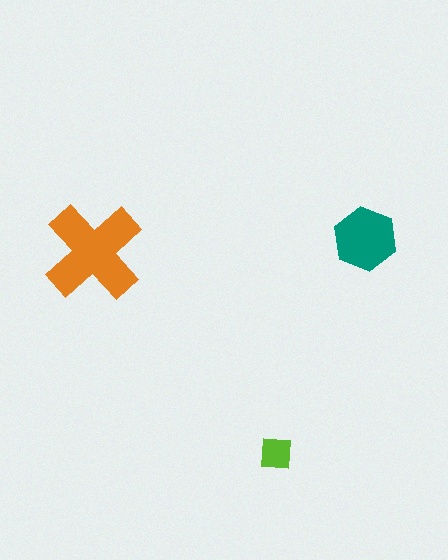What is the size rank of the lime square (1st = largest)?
3rd.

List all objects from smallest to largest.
The lime square, the teal hexagon, the orange cross.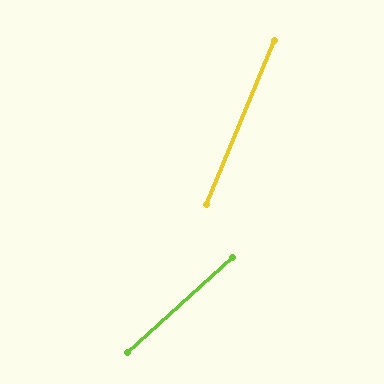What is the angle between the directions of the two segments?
Approximately 25 degrees.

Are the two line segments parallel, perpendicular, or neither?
Neither parallel nor perpendicular — they differ by about 25°.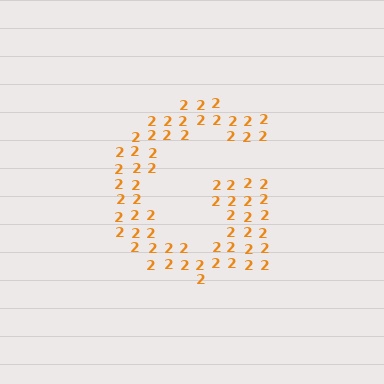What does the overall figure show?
The overall figure shows the letter G.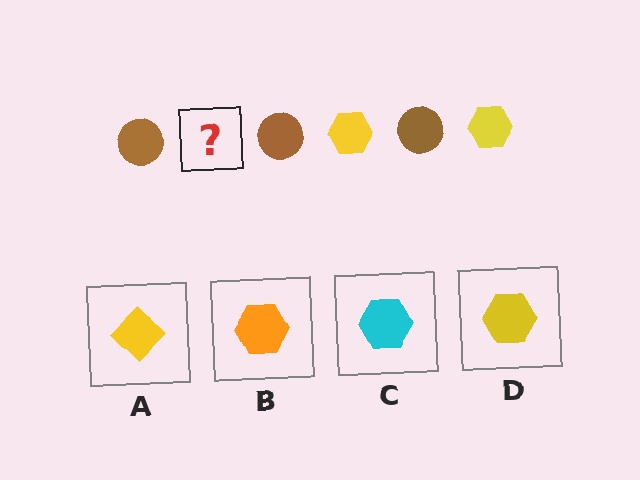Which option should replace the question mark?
Option D.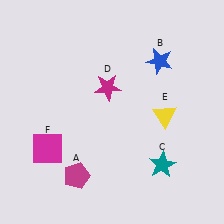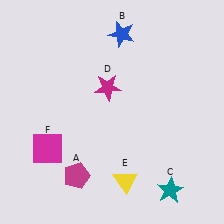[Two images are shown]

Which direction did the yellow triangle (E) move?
The yellow triangle (E) moved down.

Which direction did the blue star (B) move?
The blue star (B) moved left.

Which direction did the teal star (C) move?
The teal star (C) moved down.